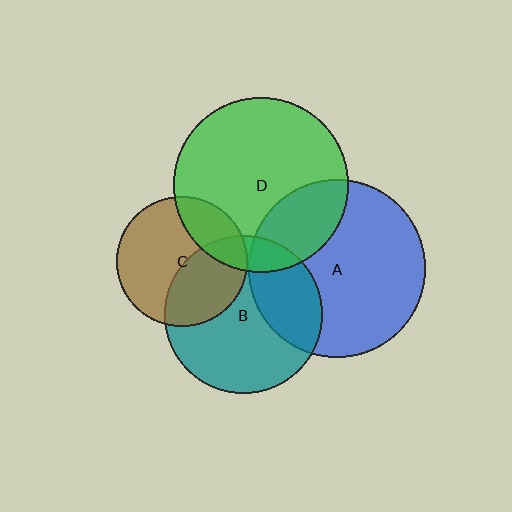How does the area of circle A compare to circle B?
Approximately 1.3 times.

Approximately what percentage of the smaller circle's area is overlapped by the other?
Approximately 30%.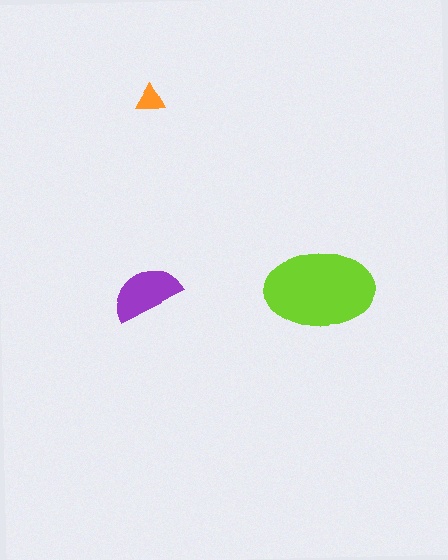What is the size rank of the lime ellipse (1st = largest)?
1st.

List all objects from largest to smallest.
The lime ellipse, the purple semicircle, the orange triangle.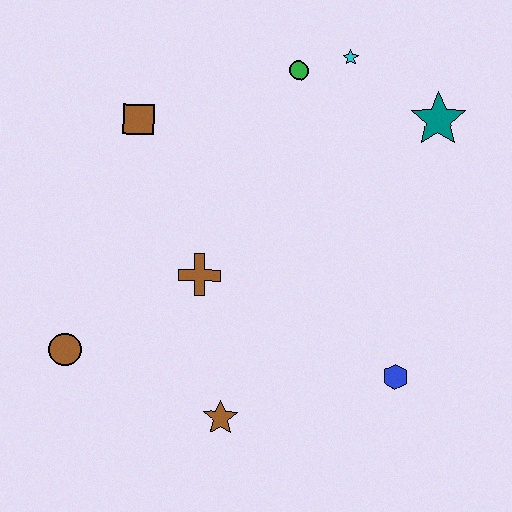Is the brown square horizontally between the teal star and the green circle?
No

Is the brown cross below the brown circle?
No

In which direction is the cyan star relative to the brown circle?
The cyan star is above the brown circle.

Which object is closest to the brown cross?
The brown star is closest to the brown cross.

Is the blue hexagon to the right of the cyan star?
Yes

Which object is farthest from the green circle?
The brown circle is farthest from the green circle.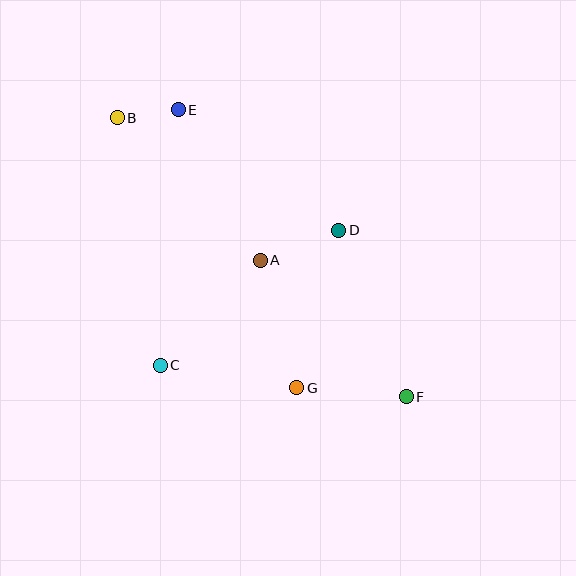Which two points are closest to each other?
Points B and E are closest to each other.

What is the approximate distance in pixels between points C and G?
The distance between C and G is approximately 138 pixels.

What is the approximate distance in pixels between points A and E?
The distance between A and E is approximately 172 pixels.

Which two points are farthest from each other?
Points B and F are farthest from each other.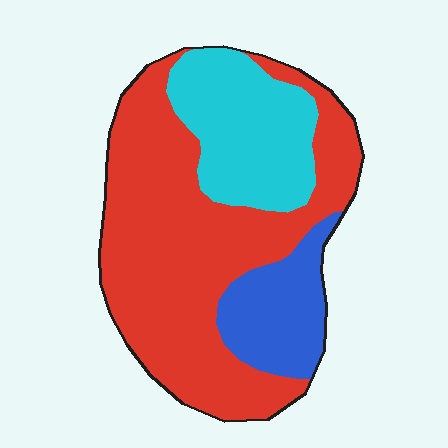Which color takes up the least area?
Blue, at roughly 15%.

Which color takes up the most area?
Red, at roughly 60%.